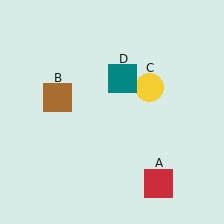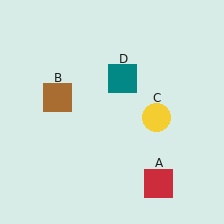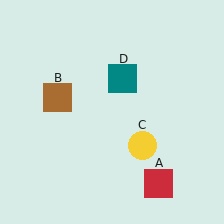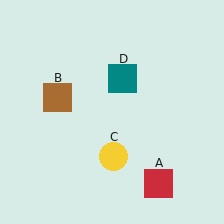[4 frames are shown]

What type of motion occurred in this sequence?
The yellow circle (object C) rotated clockwise around the center of the scene.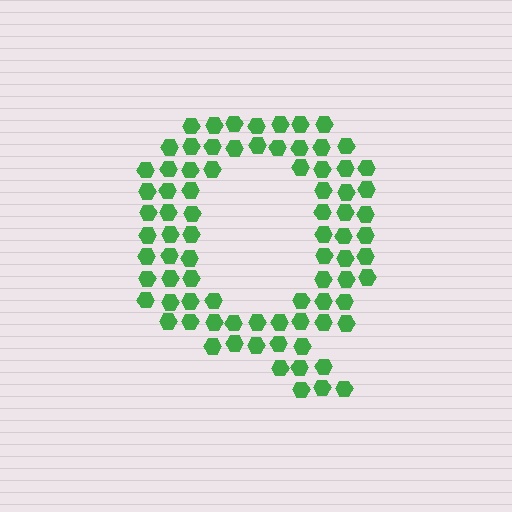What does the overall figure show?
The overall figure shows the letter Q.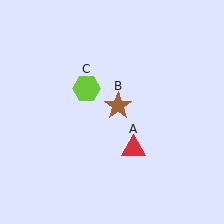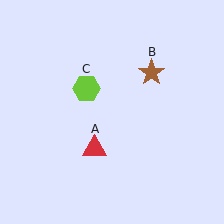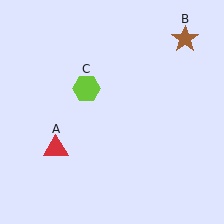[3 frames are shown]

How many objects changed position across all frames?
2 objects changed position: red triangle (object A), brown star (object B).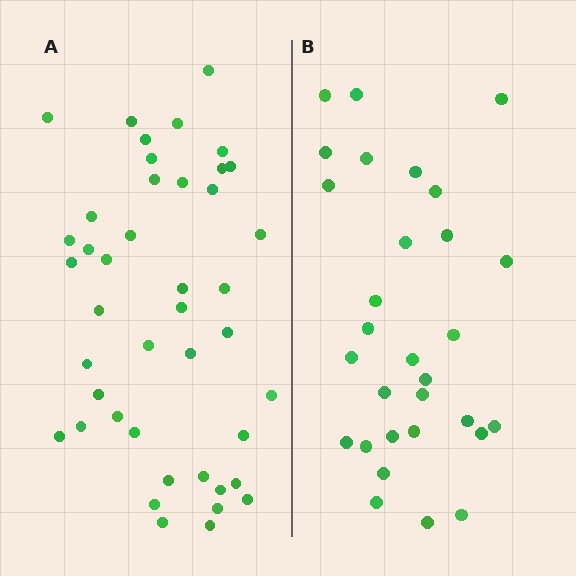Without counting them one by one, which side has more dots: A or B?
Region A (the left region) has more dots.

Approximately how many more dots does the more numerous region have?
Region A has approximately 15 more dots than region B.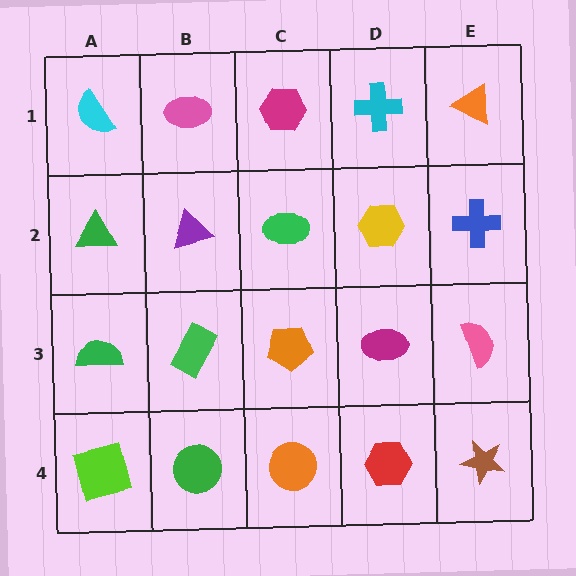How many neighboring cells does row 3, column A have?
3.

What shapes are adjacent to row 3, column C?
A green ellipse (row 2, column C), an orange circle (row 4, column C), a green rectangle (row 3, column B), a magenta ellipse (row 3, column D).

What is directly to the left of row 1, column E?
A cyan cross.